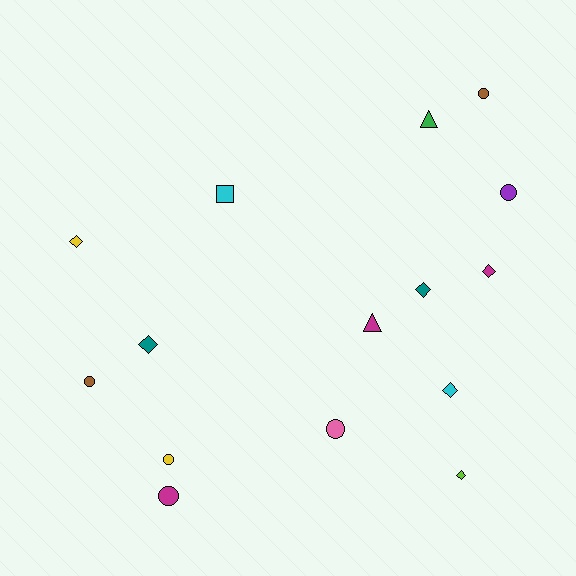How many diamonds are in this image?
There are 6 diamonds.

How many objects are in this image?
There are 15 objects.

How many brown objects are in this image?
There are 2 brown objects.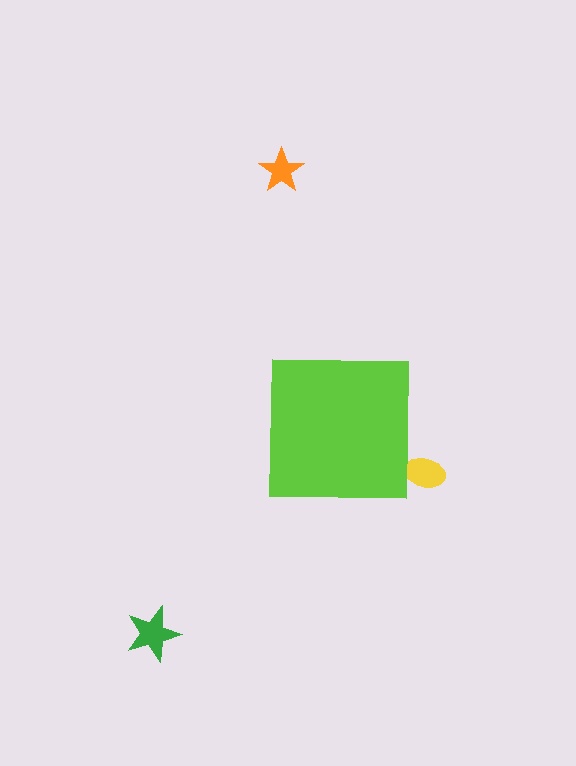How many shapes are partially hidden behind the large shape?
1 shape is partially hidden.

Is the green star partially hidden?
No, the green star is fully visible.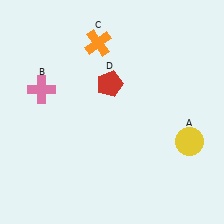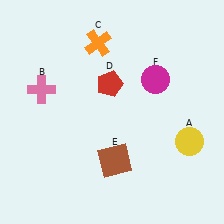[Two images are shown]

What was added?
A brown square (E), a magenta circle (F) were added in Image 2.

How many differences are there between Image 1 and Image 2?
There are 2 differences between the two images.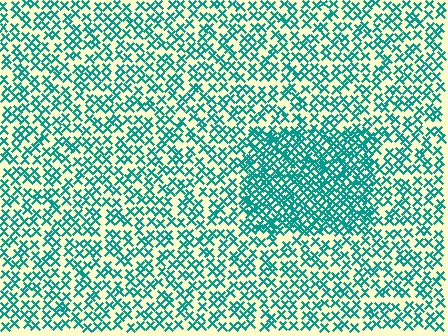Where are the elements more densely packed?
The elements are more densely packed inside the rectangle boundary.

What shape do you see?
I see a rectangle.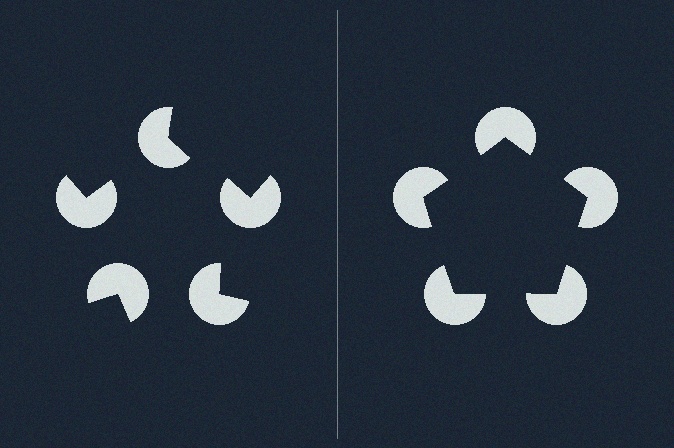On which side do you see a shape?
An illusory pentagon appears on the right side. On the left side the wedge cuts are rotated, so no coherent shape forms.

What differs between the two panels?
The pac-man discs are positioned identically on both sides; only the wedge orientations differ. On the right they align to a pentagon; on the left they are misaligned.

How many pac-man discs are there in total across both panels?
10 — 5 on each side.